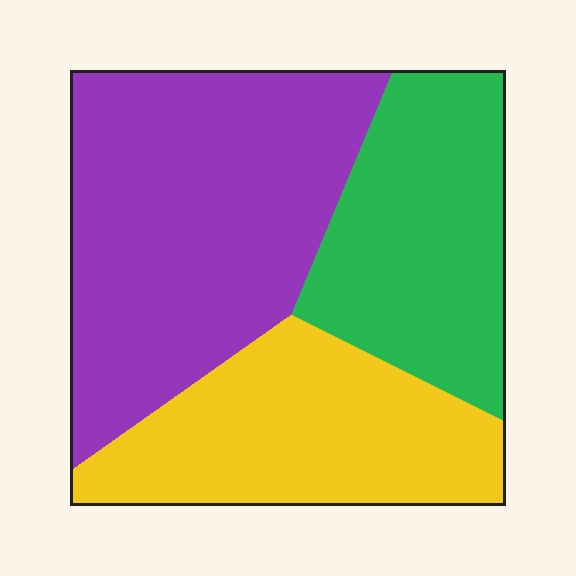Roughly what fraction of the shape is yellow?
Yellow covers around 30% of the shape.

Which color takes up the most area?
Purple, at roughly 45%.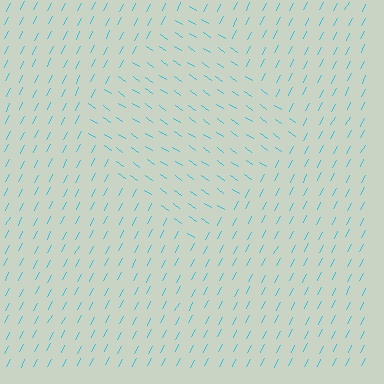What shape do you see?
I see a diamond.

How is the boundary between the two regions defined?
The boundary is defined purely by a change in line orientation (approximately 83 degrees difference). All lines are the same color and thickness.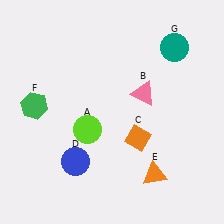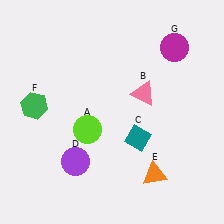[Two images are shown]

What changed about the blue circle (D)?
In Image 1, D is blue. In Image 2, it changed to purple.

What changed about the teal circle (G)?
In Image 1, G is teal. In Image 2, it changed to magenta.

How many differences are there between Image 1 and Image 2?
There are 3 differences between the two images.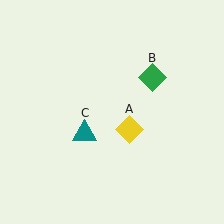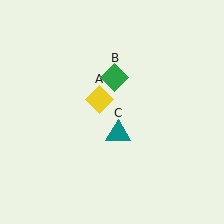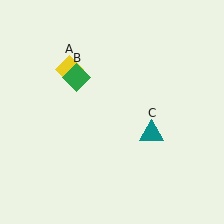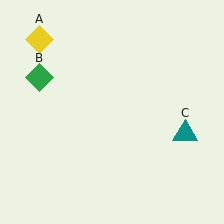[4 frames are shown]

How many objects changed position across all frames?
3 objects changed position: yellow diamond (object A), green diamond (object B), teal triangle (object C).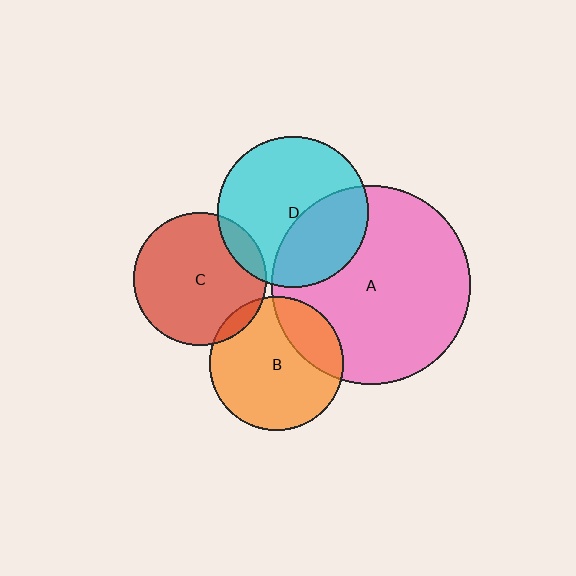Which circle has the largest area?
Circle A (pink).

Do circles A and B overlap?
Yes.